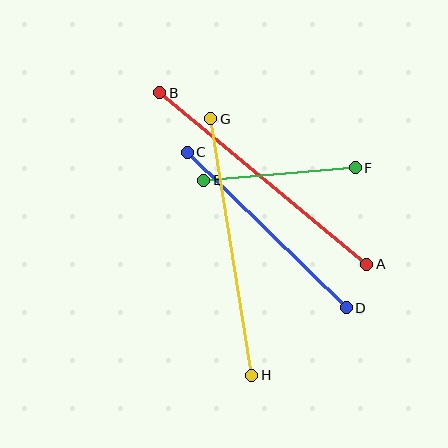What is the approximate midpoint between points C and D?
The midpoint is at approximately (267, 230) pixels.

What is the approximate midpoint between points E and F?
The midpoint is at approximately (280, 174) pixels.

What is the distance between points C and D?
The distance is approximately 222 pixels.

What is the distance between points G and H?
The distance is approximately 260 pixels.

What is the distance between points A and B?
The distance is approximately 269 pixels.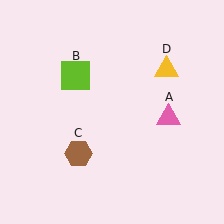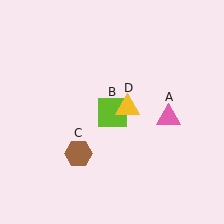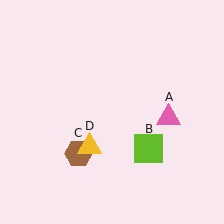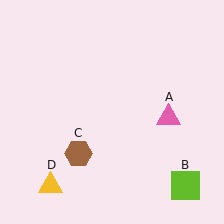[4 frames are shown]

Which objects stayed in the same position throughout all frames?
Pink triangle (object A) and brown hexagon (object C) remained stationary.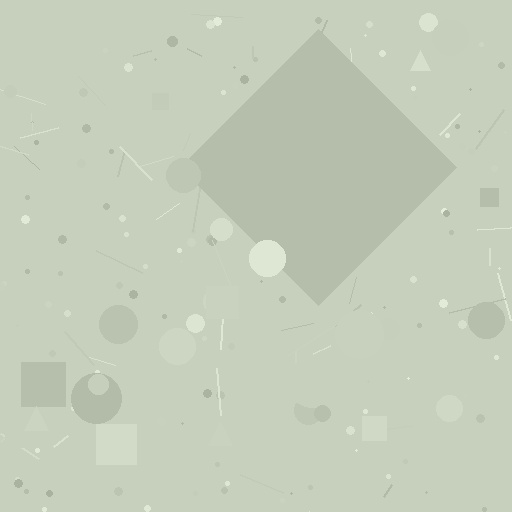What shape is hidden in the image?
A diamond is hidden in the image.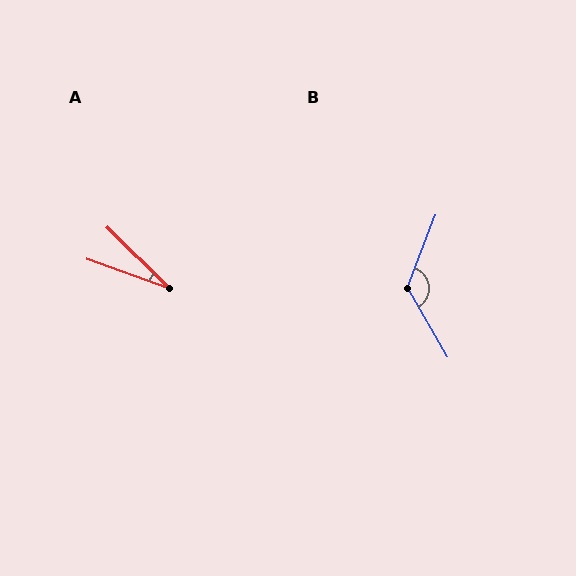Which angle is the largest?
B, at approximately 129 degrees.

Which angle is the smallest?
A, at approximately 25 degrees.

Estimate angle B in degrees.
Approximately 129 degrees.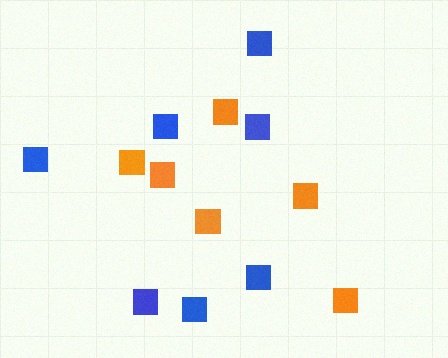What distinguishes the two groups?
There are 2 groups: one group of blue squares (7) and one group of orange squares (6).